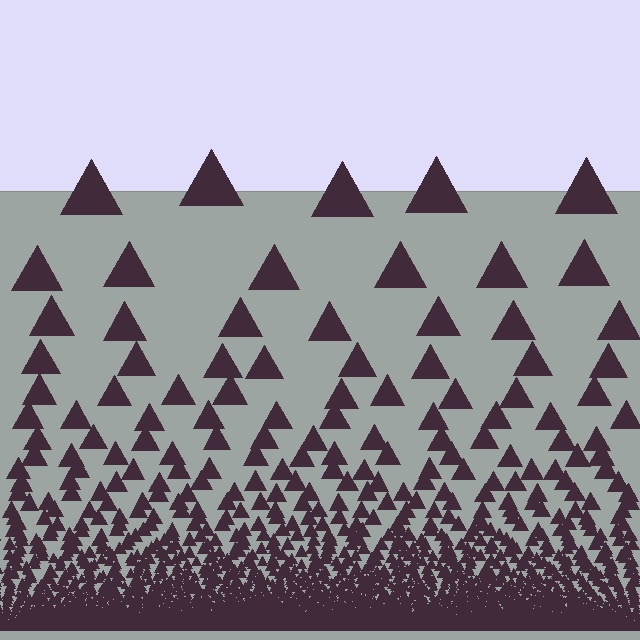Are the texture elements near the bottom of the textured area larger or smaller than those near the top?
Smaller. The gradient is inverted — elements near the bottom are smaller and denser.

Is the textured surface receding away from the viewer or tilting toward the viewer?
The surface appears to tilt toward the viewer. Texture elements get larger and sparser toward the top.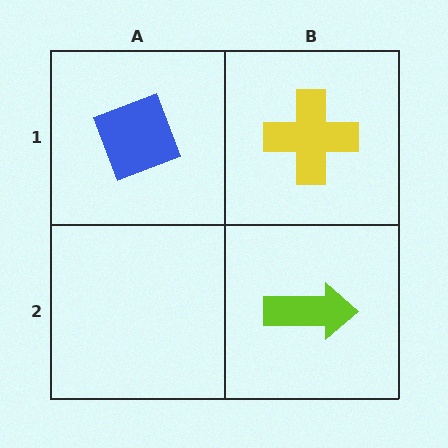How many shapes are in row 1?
2 shapes.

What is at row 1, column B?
A yellow cross.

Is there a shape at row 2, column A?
No, that cell is empty.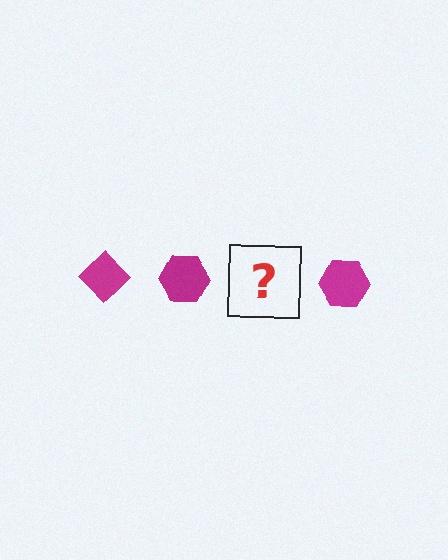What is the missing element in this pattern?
The missing element is a magenta diamond.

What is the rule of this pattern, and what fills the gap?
The rule is that the pattern cycles through diamond, hexagon shapes in magenta. The gap should be filled with a magenta diamond.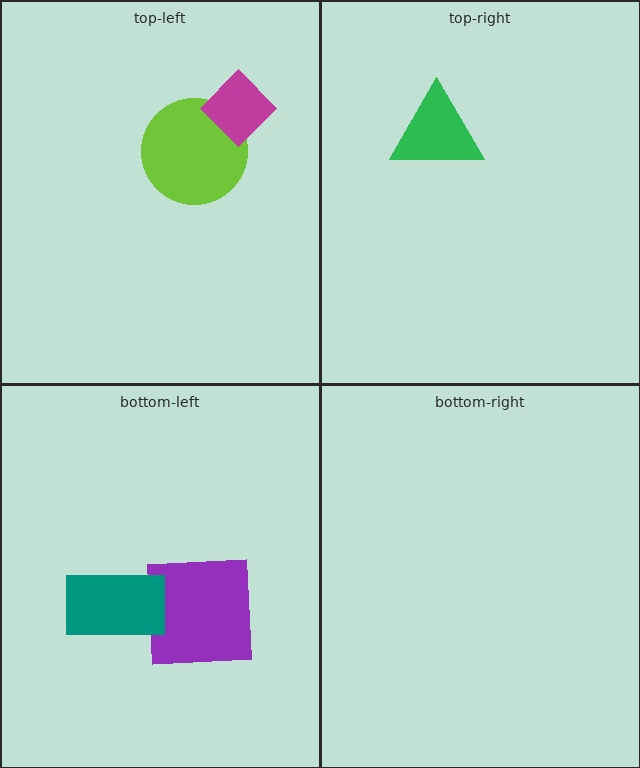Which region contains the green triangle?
The top-right region.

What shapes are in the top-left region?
The lime circle, the magenta diamond.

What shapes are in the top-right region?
The green triangle.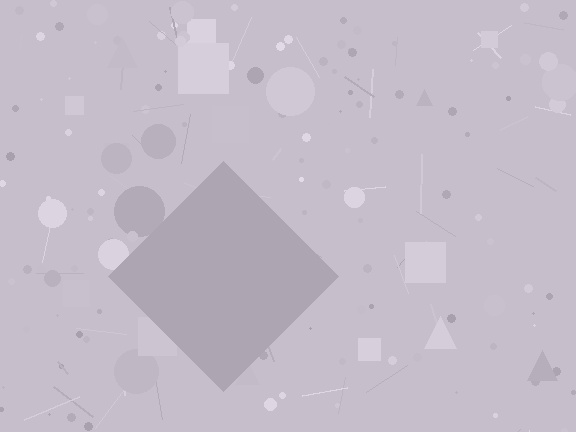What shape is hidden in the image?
A diamond is hidden in the image.